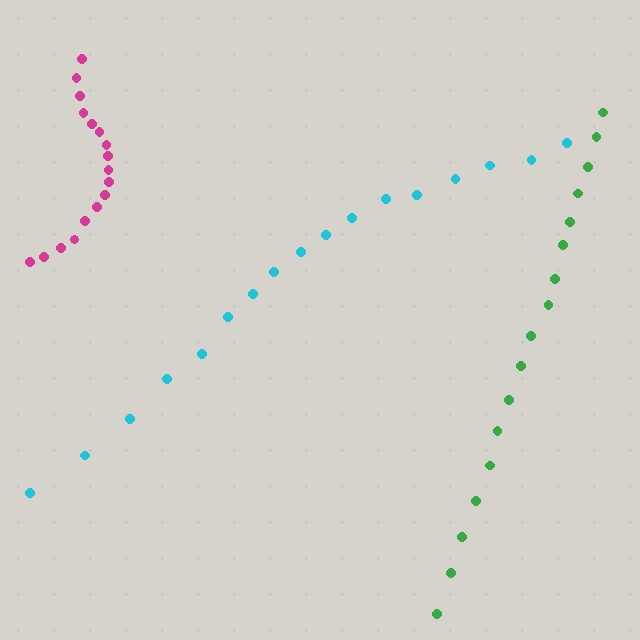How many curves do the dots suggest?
There are 3 distinct paths.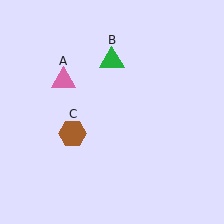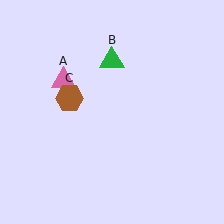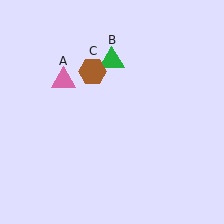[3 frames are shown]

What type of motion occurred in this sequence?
The brown hexagon (object C) rotated clockwise around the center of the scene.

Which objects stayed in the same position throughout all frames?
Pink triangle (object A) and green triangle (object B) remained stationary.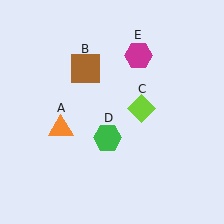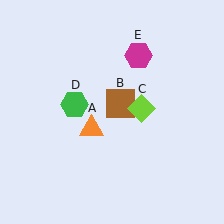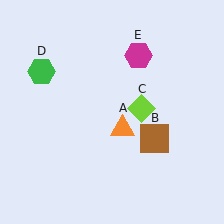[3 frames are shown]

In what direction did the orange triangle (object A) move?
The orange triangle (object A) moved right.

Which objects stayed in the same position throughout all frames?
Lime diamond (object C) and magenta hexagon (object E) remained stationary.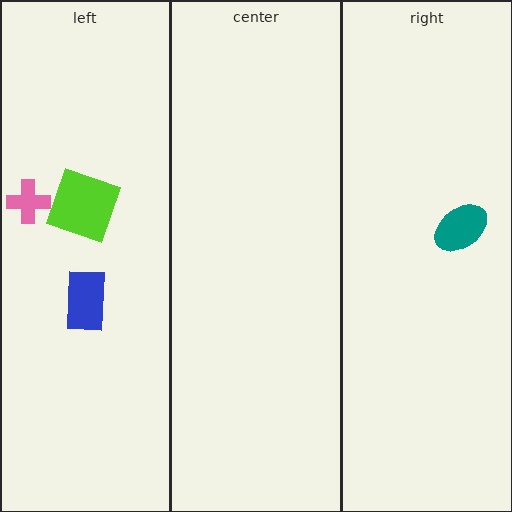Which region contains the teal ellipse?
The right region.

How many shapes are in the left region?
3.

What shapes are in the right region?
The teal ellipse.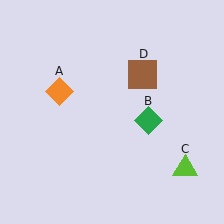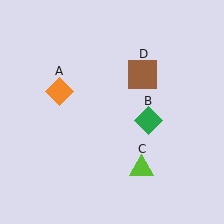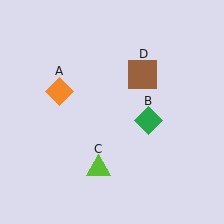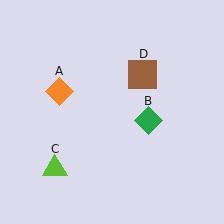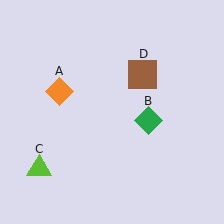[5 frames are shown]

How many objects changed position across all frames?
1 object changed position: lime triangle (object C).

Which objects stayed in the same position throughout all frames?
Orange diamond (object A) and green diamond (object B) and brown square (object D) remained stationary.